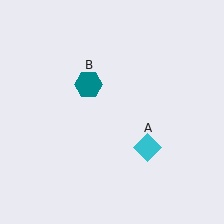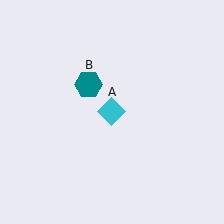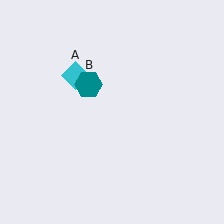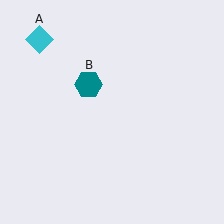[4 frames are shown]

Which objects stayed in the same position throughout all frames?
Teal hexagon (object B) remained stationary.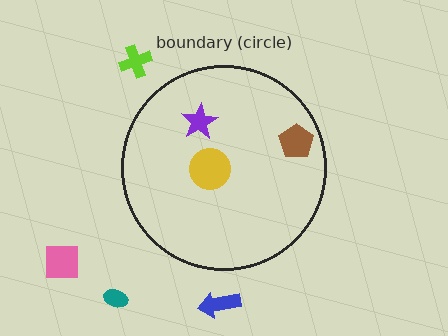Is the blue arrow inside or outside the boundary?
Outside.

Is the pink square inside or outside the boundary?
Outside.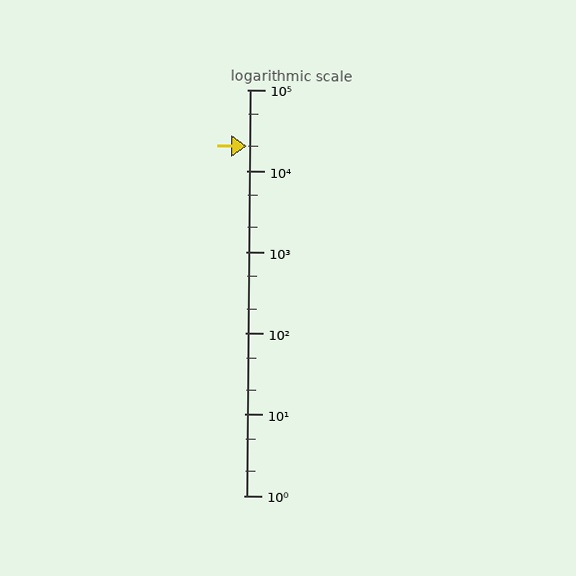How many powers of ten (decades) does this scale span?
The scale spans 5 decades, from 1 to 100000.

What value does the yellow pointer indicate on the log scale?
The pointer indicates approximately 20000.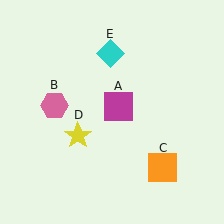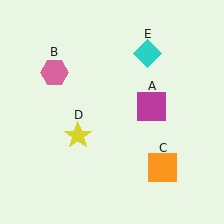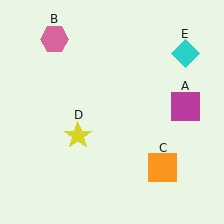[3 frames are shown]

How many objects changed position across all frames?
3 objects changed position: magenta square (object A), pink hexagon (object B), cyan diamond (object E).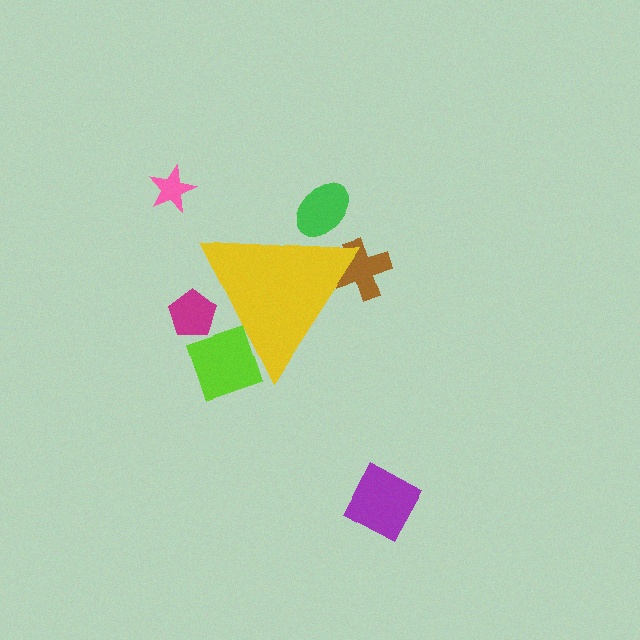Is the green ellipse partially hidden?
Yes, the green ellipse is partially hidden behind the yellow triangle.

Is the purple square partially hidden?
No, the purple square is fully visible.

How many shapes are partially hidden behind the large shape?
4 shapes are partially hidden.